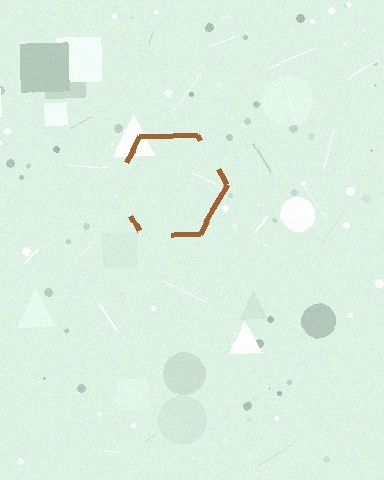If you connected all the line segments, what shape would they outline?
They would outline a hexagon.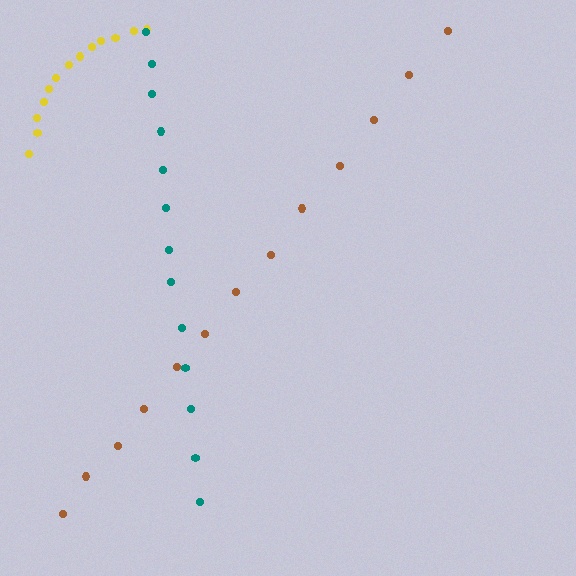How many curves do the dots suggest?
There are 3 distinct paths.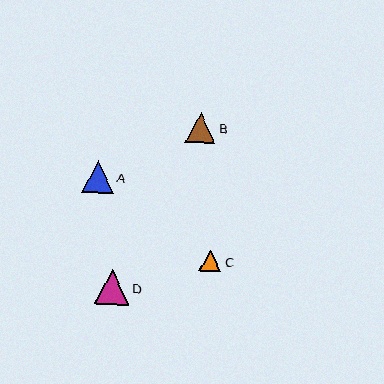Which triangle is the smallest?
Triangle C is the smallest with a size of approximately 22 pixels.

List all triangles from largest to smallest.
From largest to smallest: D, A, B, C.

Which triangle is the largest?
Triangle D is the largest with a size of approximately 35 pixels.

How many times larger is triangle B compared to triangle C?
Triangle B is approximately 1.4 times the size of triangle C.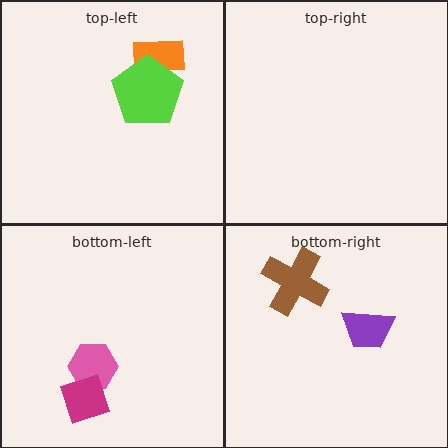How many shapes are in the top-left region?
2.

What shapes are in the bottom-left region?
The pink hexagon, the magenta diamond.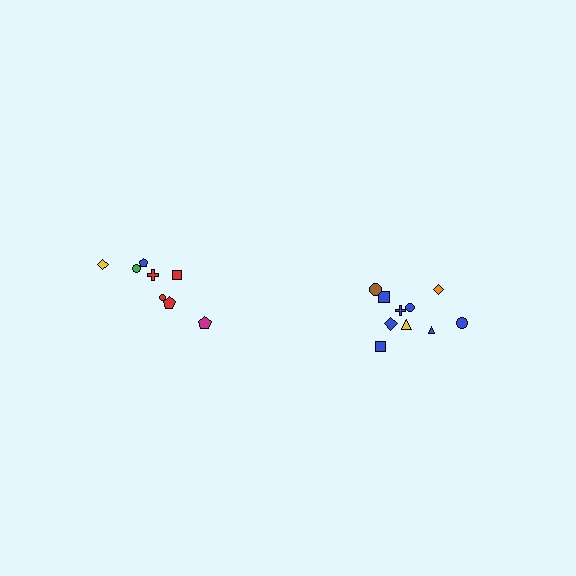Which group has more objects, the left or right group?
The right group.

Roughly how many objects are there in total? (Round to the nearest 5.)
Roughly 20 objects in total.